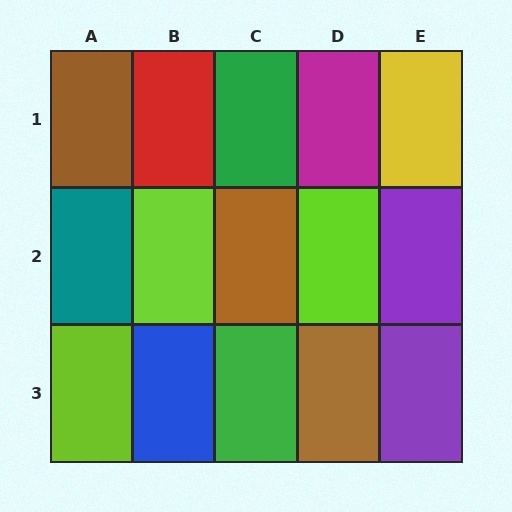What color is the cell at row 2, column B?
Lime.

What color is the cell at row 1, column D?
Magenta.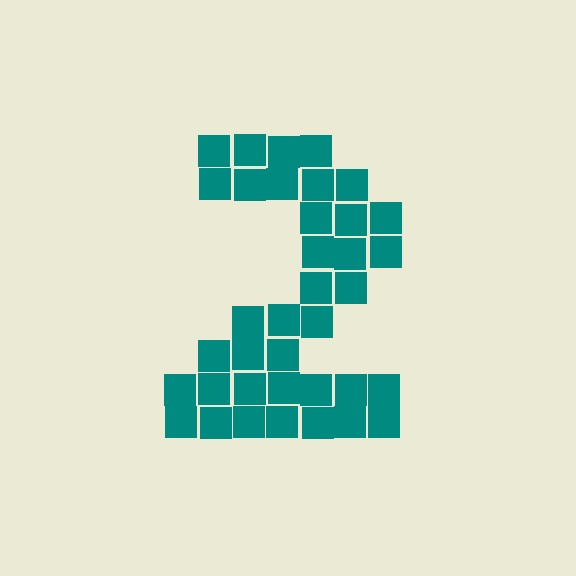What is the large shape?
The large shape is the digit 2.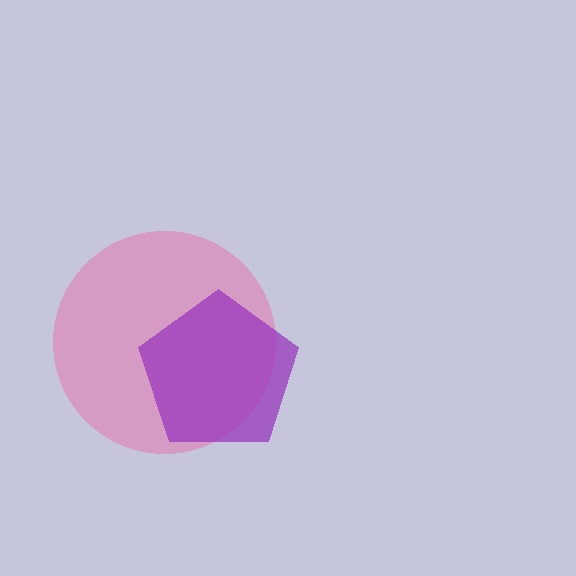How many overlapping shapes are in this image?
There are 2 overlapping shapes in the image.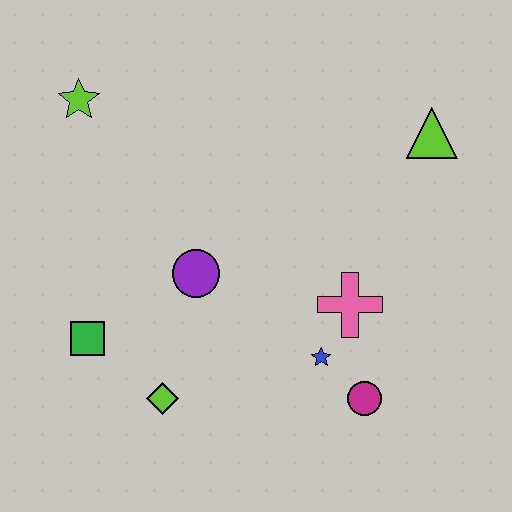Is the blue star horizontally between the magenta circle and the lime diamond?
Yes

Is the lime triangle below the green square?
No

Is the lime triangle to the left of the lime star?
No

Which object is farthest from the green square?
The lime triangle is farthest from the green square.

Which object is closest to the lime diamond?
The green square is closest to the lime diamond.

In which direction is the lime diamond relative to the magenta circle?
The lime diamond is to the left of the magenta circle.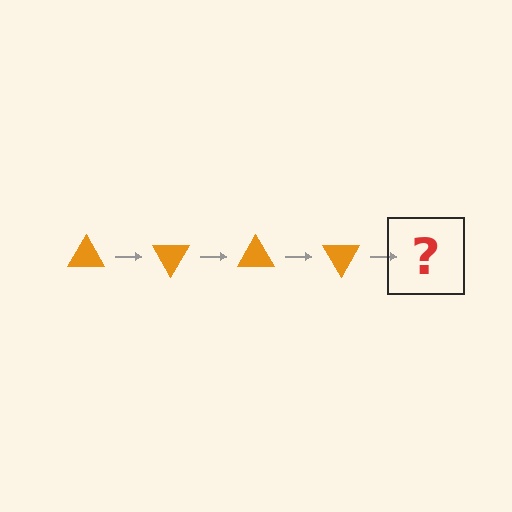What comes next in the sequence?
The next element should be an orange triangle rotated 240 degrees.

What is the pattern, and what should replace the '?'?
The pattern is that the triangle rotates 60 degrees each step. The '?' should be an orange triangle rotated 240 degrees.